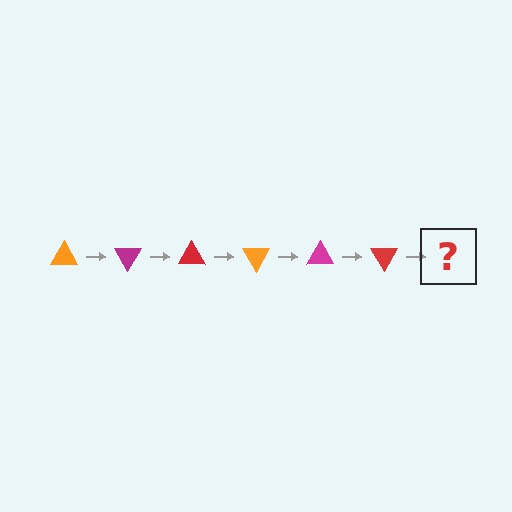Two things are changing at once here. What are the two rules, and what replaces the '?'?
The two rules are that it rotates 60 degrees each step and the color cycles through orange, magenta, and red. The '?' should be an orange triangle, rotated 360 degrees from the start.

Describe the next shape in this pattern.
It should be an orange triangle, rotated 360 degrees from the start.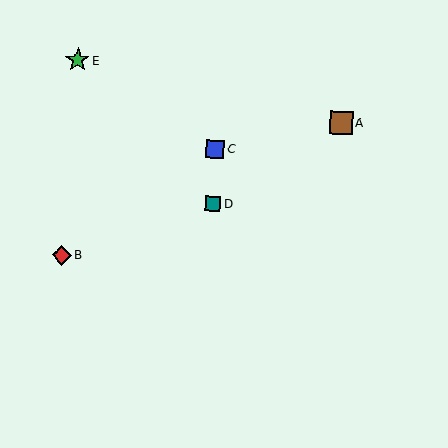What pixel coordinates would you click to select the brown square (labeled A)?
Click at (341, 123) to select the brown square A.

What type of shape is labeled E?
Shape E is a green star.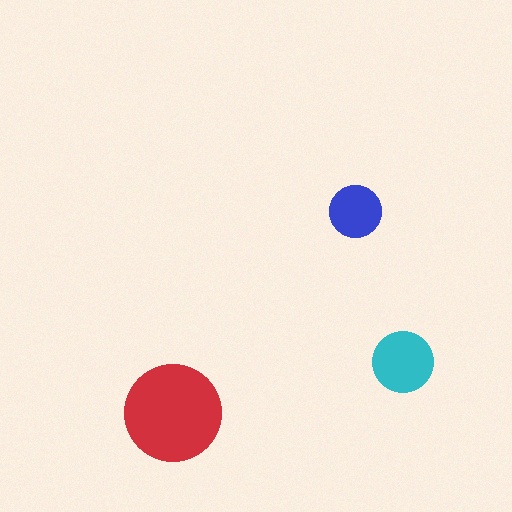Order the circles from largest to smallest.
the red one, the cyan one, the blue one.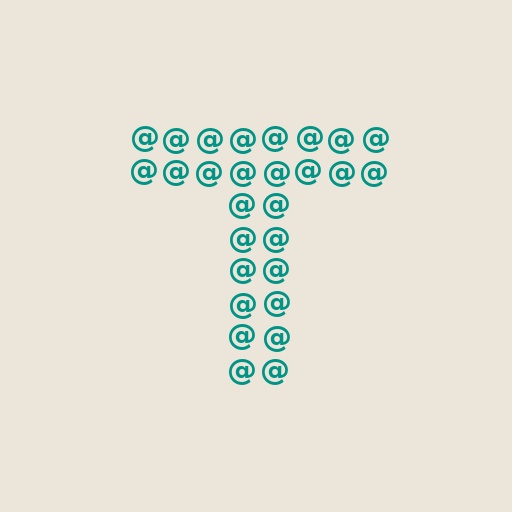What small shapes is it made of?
It is made of small at signs.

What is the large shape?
The large shape is the letter T.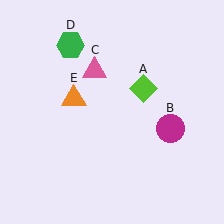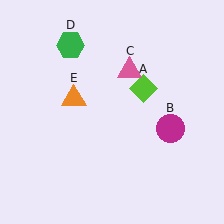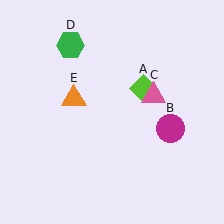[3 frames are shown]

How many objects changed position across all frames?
1 object changed position: pink triangle (object C).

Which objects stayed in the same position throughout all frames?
Lime diamond (object A) and magenta circle (object B) and green hexagon (object D) and orange triangle (object E) remained stationary.